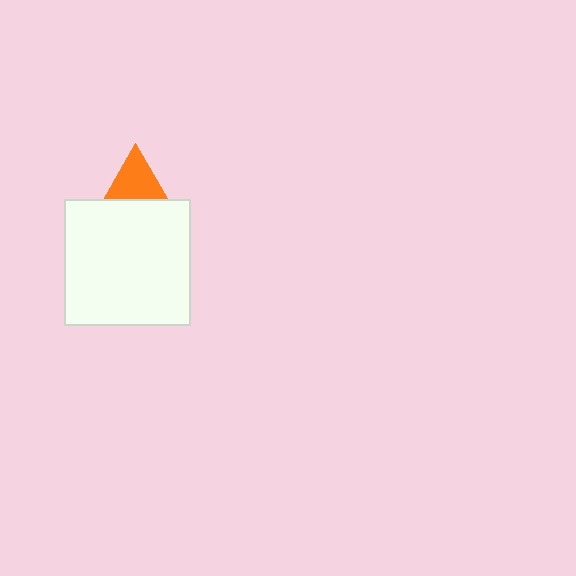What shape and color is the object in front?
The object in front is a white square.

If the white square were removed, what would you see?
You would see the complete orange triangle.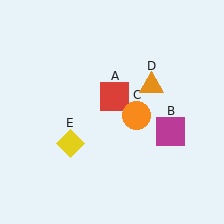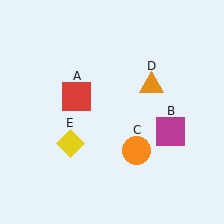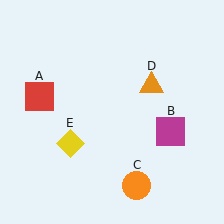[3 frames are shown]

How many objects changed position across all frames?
2 objects changed position: red square (object A), orange circle (object C).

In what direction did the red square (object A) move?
The red square (object A) moved left.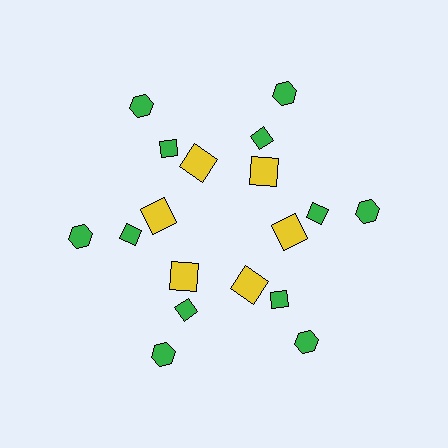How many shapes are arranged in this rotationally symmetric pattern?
There are 18 shapes, arranged in 6 groups of 3.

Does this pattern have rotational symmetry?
Yes, this pattern has 6-fold rotational symmetry. It looks the same after rotating 60 degrees around the center.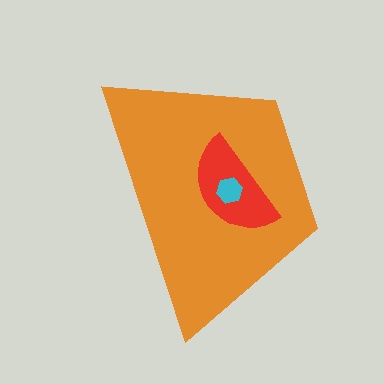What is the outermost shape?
The orange trapezoid.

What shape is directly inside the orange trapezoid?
The red semicircle.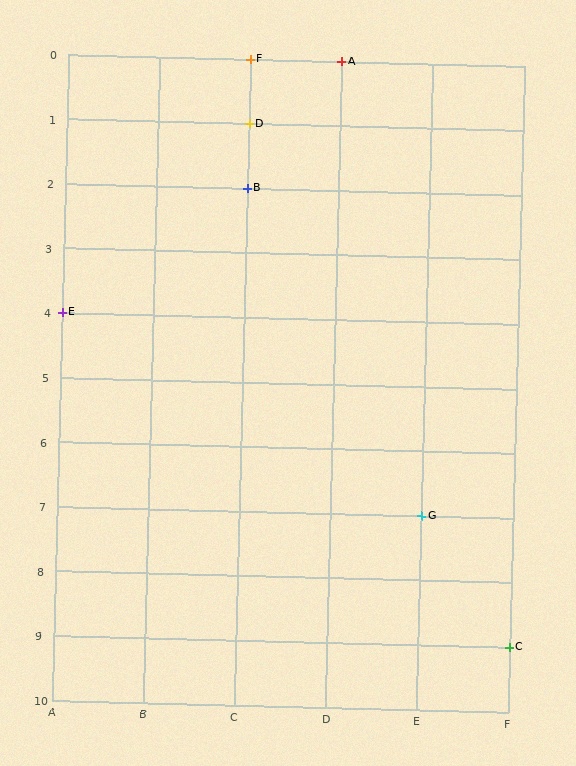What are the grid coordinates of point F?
Point F is at grid coordinates (C, 0).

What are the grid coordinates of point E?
Point E is at grid coordinates (A, 4).